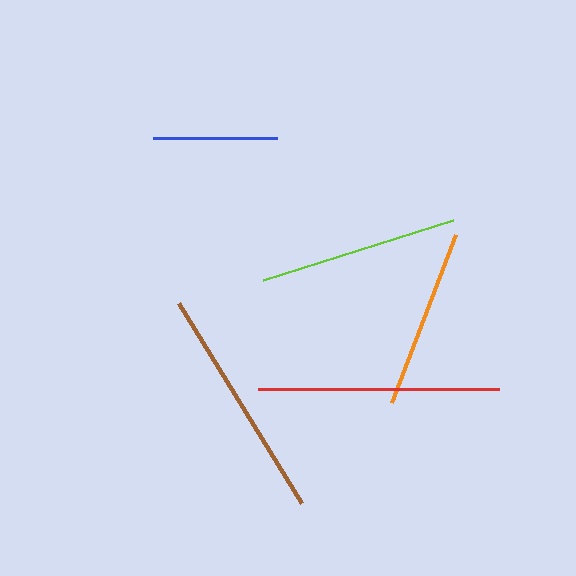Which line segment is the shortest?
The blue line is the shortest at approximately 123 pixels.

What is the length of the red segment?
The red segment is approximately 241 pixels long.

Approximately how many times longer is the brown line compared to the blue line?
The brown line is approximately 1.9 times the length of the blue line.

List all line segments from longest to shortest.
From longest to shortest: red, brown, lime, orange, blue.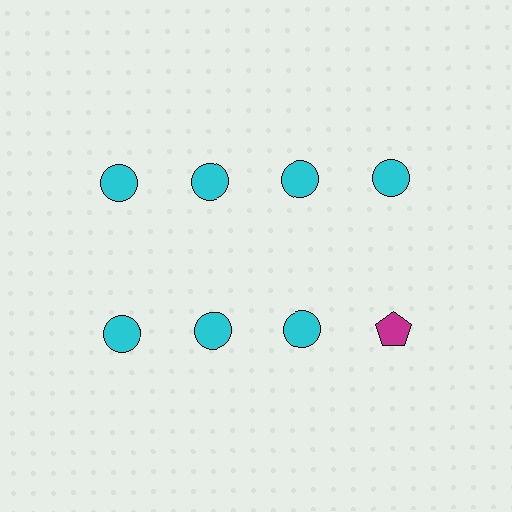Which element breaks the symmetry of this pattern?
The magenta pentagon in the second row, second from right column breaks the symmetry. All other shapes are cyan circles.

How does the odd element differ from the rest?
It differs in both color (magenta instead of cyan) and shape (pentagon instead of circle).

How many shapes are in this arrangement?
There are 8 shapes arranged in a grid pattern.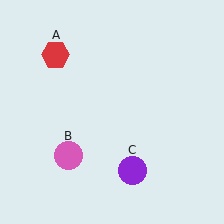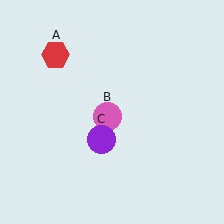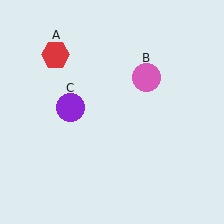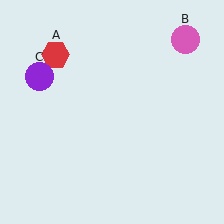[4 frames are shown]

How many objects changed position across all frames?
2 objects changed position: pink circle (object B), purple circle (object C).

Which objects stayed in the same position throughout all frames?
Red hexagon (object A) remained stationary.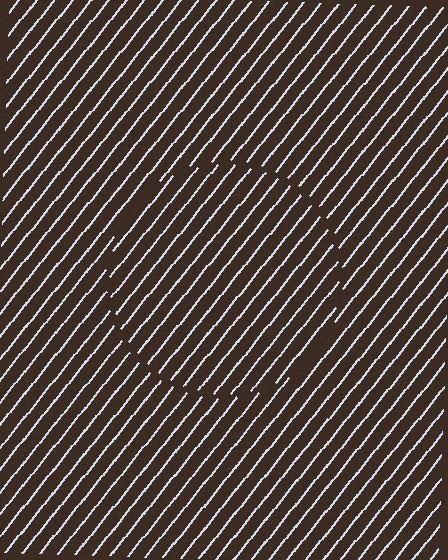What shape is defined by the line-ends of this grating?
An illusory circle. The interior of the shape contains the same grating, shifted by half a period — the contour is defined by the phase discontinuity where line-ends from the inner and outer gratings abut.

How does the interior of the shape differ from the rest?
The interior of the shape contains the same grating, shifted by half a period — the contour is defined by the phase discontinuity where line-ends from the inner and outer gratings abut.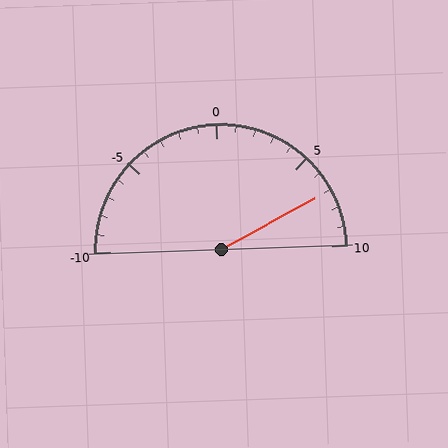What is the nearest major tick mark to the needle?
The nearest major tick mark is 5.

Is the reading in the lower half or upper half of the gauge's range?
The reading is in the upper half of the range (-10 to 10).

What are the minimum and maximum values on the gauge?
The gauge ranges from -10 to 10.